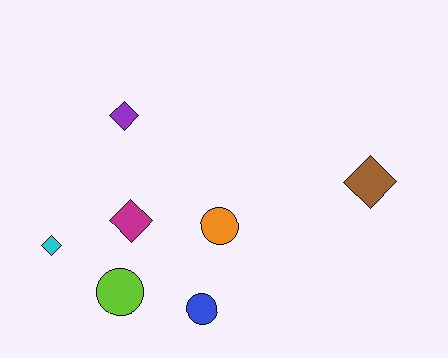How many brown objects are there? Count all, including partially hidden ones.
There is 1 brown object.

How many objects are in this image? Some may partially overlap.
There are 7 objects.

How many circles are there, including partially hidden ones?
There are 3 circles.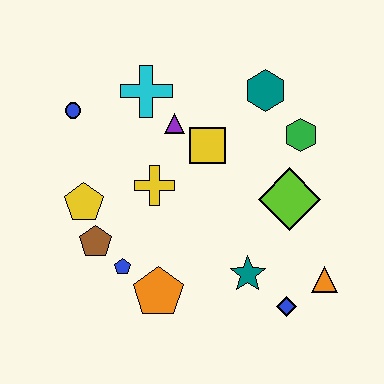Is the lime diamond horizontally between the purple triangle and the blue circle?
No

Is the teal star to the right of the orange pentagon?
Yes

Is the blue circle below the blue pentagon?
No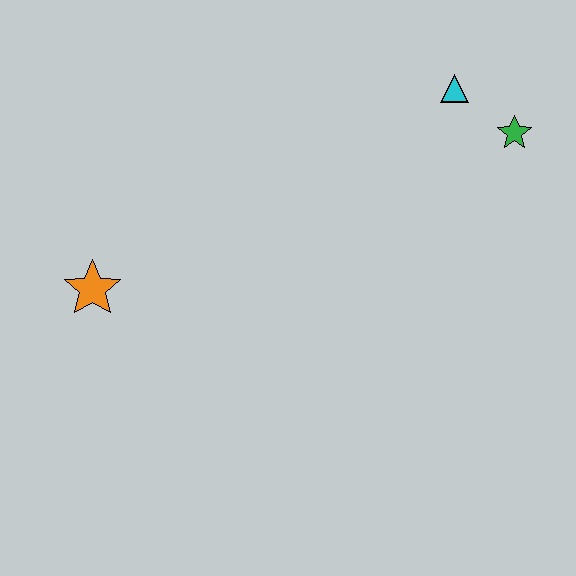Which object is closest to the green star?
The cyan triangle is closest to the green star.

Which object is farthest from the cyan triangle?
The orange star is farthest from the cyan triangle.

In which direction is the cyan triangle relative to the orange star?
The cyan triangle is to the right of the orange star.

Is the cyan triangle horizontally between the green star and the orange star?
Yes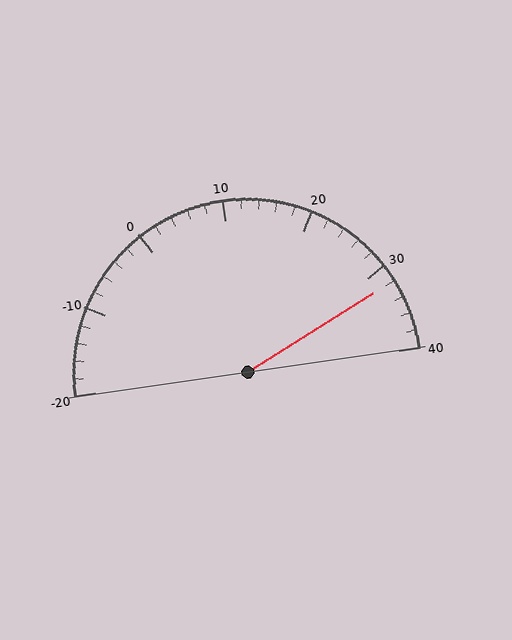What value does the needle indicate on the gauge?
The needle indicates approximately 32.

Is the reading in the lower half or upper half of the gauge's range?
The reading is in the upper half of the range (-20 to 40).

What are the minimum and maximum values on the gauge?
The gauge ranges from -20 to 40.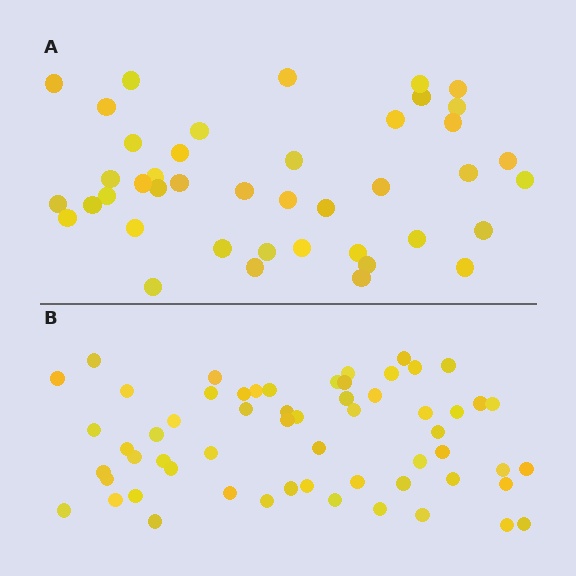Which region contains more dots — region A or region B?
Region B (the bottom region) has more dots.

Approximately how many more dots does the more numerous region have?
Region B has approximately 15 more dots than region A.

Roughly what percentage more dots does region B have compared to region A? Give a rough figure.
About 40% more.